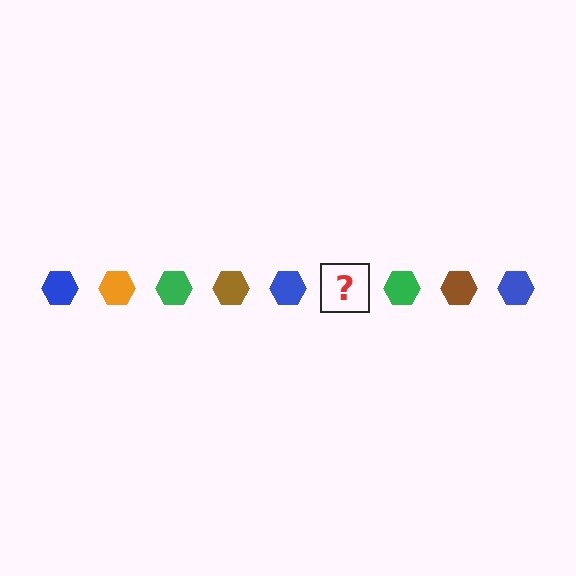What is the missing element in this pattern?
The missing element is an orange hexagon.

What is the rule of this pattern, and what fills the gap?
The rule is that the pattern cycles through blue, orange, green, brown hexagons. The gap should be filled with an orange hexagon.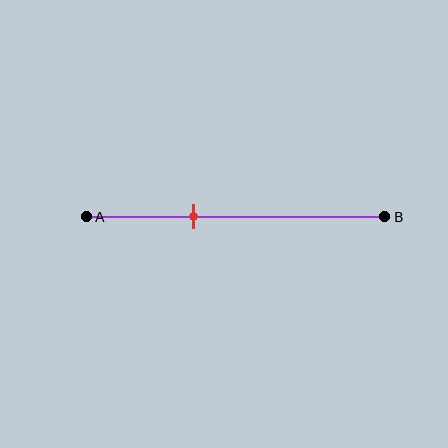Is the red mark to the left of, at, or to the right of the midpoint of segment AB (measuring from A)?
The red mark is to the left of the midpoint of segment AB.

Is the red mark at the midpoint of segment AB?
No, the mark is at about 35% from A, not at the 50% midpoint.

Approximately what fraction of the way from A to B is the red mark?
The red mark is approximately 35% of the way from A to B.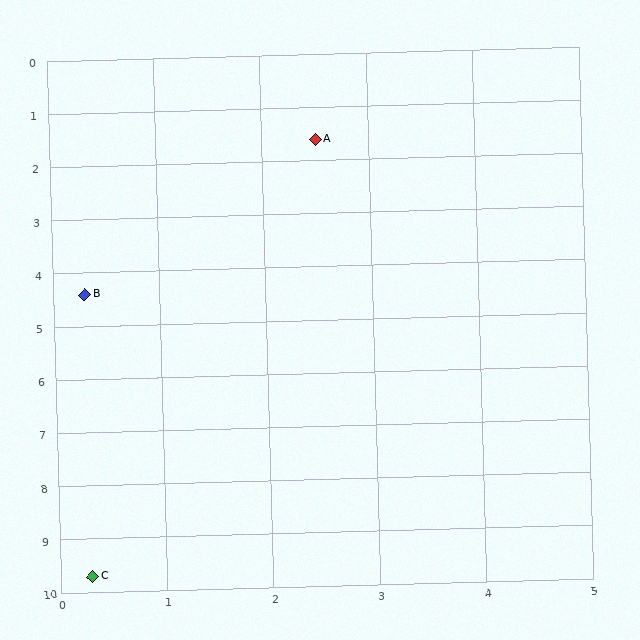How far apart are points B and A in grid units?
Points B and A are about 3.6 grid units apart.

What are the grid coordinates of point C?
Point C is at approximately (0.3, 9.7).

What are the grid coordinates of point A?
Point A is at approximately (2.5, 1.6).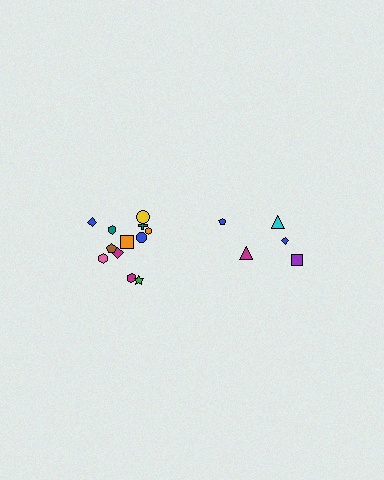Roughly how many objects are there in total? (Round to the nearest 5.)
Roughly 15 objects in total.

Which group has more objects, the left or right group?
The left group.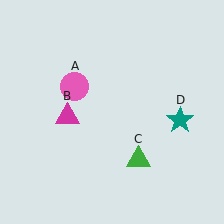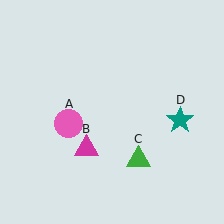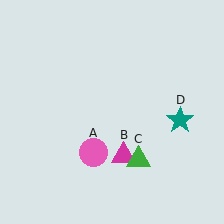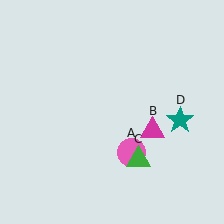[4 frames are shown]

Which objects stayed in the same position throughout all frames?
Green triangle (object C) and teal star (object D) remained stationary.